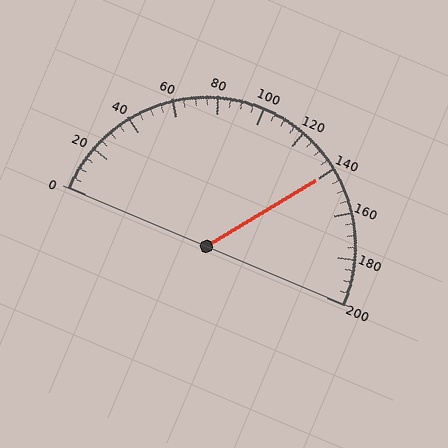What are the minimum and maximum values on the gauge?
The gauge ranges from 0 to 200.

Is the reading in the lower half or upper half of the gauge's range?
The reading is in the upper half of the range (0 to 200).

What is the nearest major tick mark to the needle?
The nearest major tick mark is 140.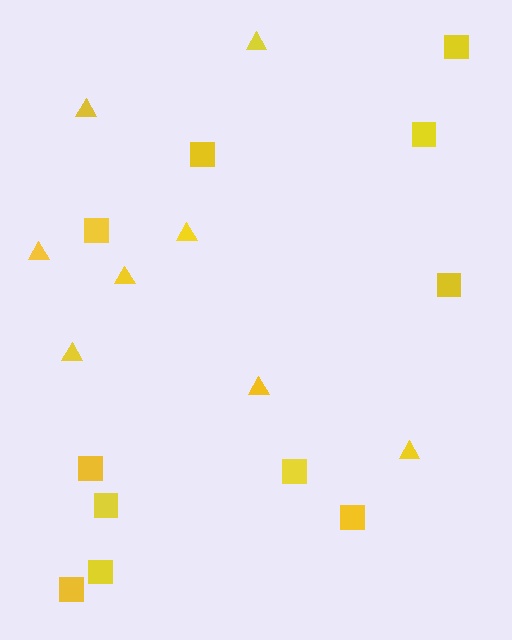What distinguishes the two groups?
There are 2 groups: one group of squares (11) and one group of triangles (8).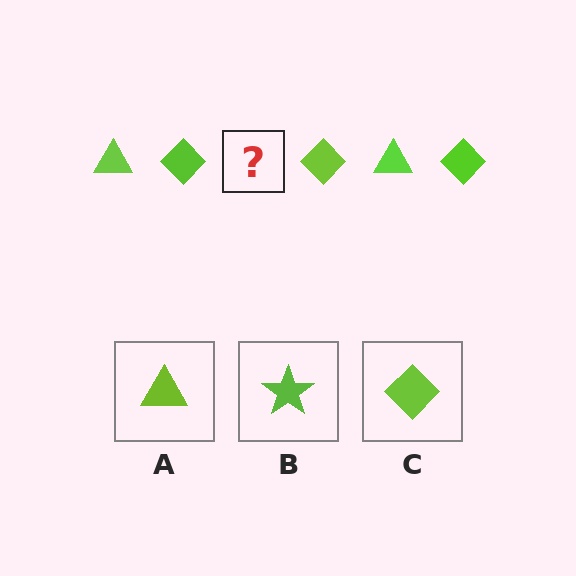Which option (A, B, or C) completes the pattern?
A.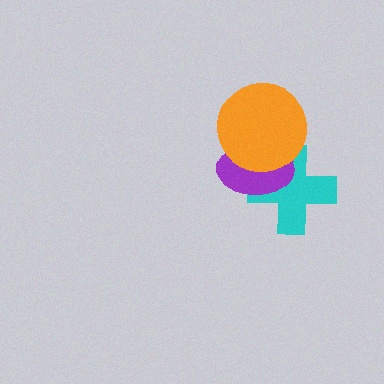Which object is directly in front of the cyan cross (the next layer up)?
The purple ellipse is directly in front of the cyan cross.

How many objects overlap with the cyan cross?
2 objects overlap with the cyan cross.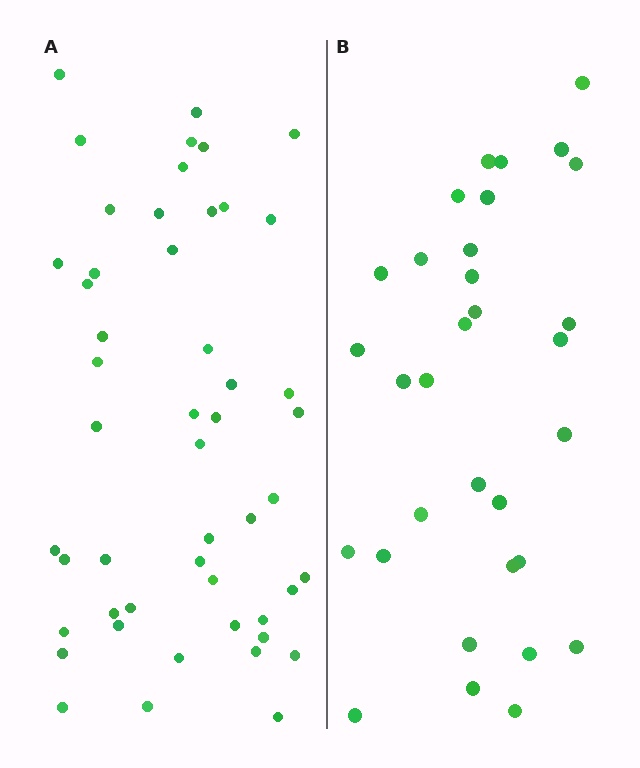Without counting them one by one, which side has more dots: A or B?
Region A (the left region) has more dots.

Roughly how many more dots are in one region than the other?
Region A has approximately 20 more dots than region B.